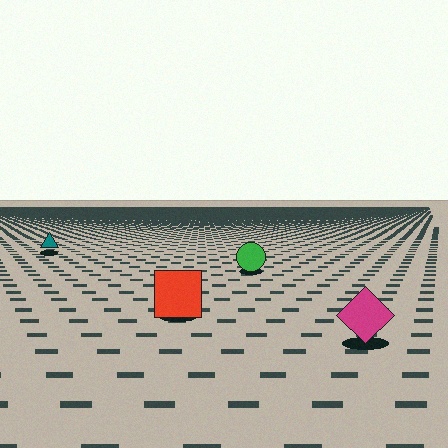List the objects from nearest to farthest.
From nearest to farthest: the magenta diamond, the red square, the green circle, the teal triangle.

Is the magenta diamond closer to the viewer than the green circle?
Yes. The magenta diamond is closer — you can tell from the texture gradient: the ground texture is coarser near it.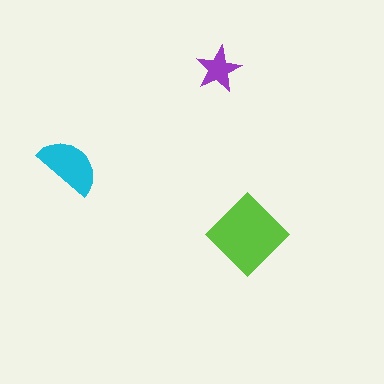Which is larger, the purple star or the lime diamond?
The lime diamond.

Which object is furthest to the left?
The cyan semicircle is leftmost.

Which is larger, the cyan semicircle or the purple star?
The cyan semicircle.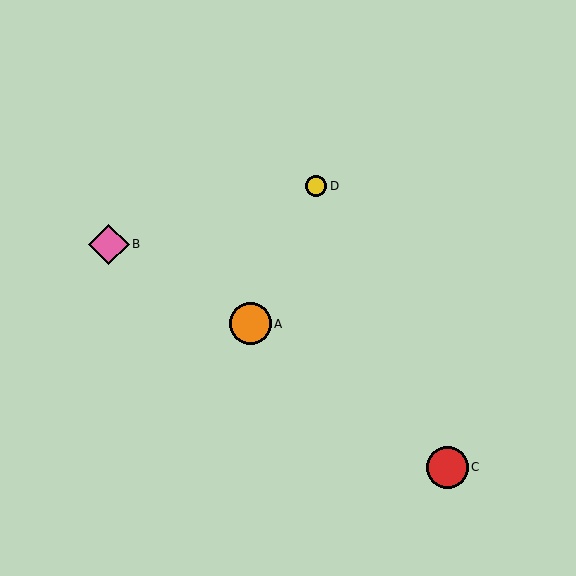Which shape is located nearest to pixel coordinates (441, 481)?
The red circle (labeled C) at (447, 467) is nearest to that location.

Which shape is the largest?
The orange circle (labeled A) is the largest.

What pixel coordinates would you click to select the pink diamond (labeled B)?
Click at (109, 244) to select the pink diamond B.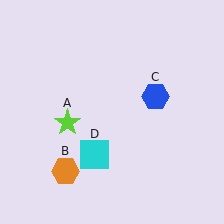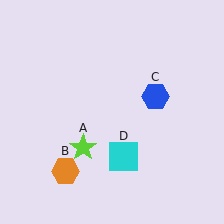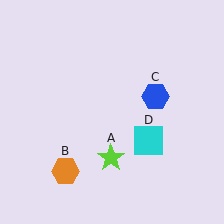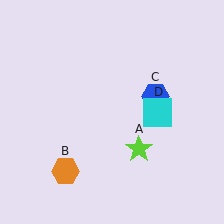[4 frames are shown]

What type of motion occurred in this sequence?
The lime star (object A), cyan square (object D) rotated counterclockwise around the center of the scene.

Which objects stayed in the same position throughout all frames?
Orange hexagon (object B) and blue hexagon (object C) remained stationary.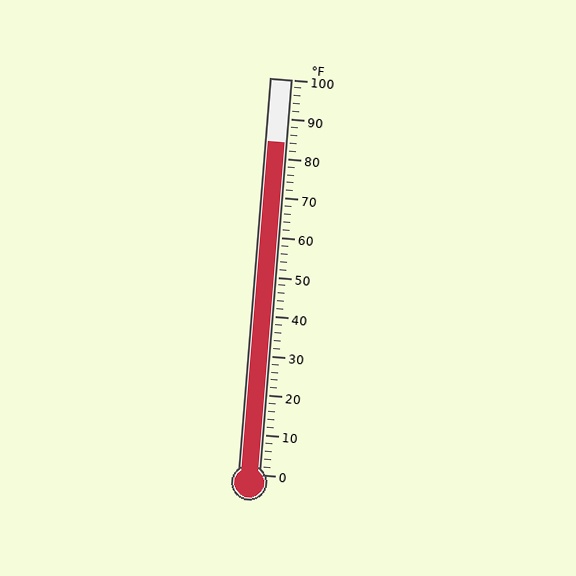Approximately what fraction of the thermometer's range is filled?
The thermometer is filled to approximately 85% of its range.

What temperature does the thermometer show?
The thermometer shows approximately 84°F.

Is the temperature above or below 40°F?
The temperature is above 40°F.